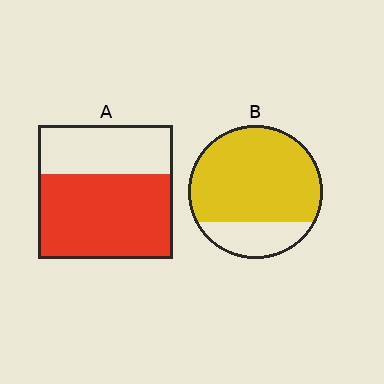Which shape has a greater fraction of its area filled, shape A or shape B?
Shape B.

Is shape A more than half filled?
Yes.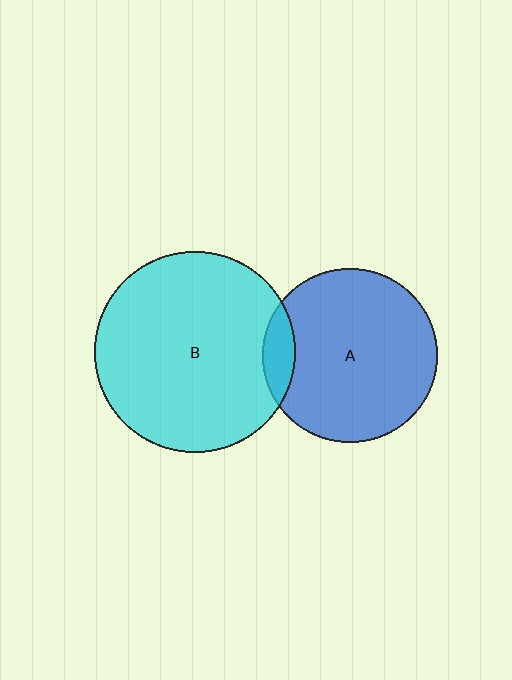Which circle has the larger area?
Circle B (cyan).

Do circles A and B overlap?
Yes.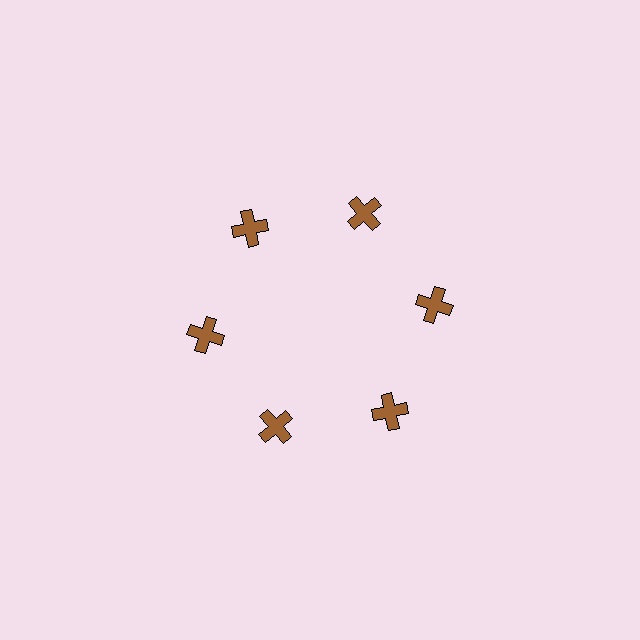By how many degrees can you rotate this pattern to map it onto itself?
The pattern maps onto itself every 60 degrees of rotation.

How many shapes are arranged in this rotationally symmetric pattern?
There are 6 shapes, arranged in 6 groups of 1.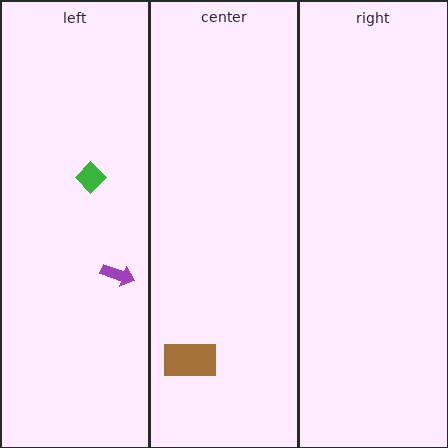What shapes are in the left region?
The green diamond, the purple arrow.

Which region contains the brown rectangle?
The center region.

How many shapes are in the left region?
2.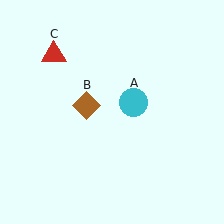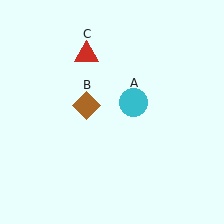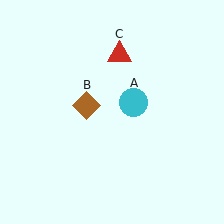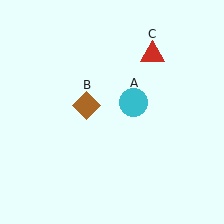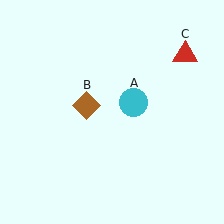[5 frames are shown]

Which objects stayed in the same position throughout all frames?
Cyan circle (object A) and brown diamond (object B) remained stationary.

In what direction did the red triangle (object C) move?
The red triangle (object C) moved right.